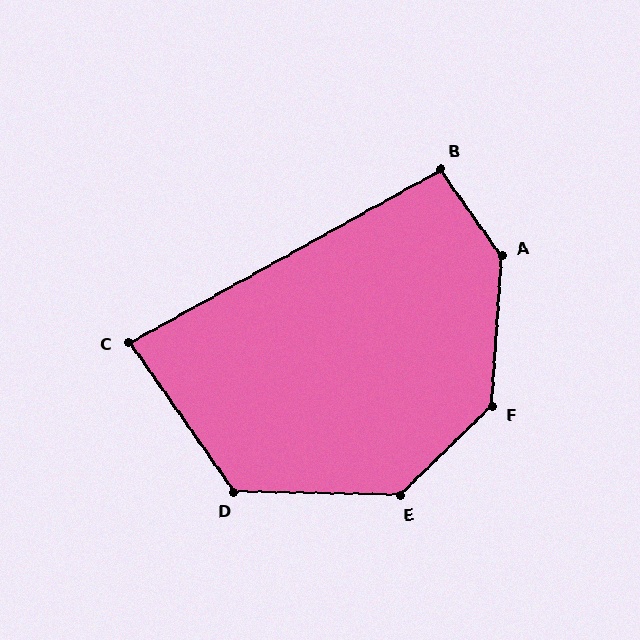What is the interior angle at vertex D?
Approximately 126 degrees (obtuse).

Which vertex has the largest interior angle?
A, at approximately 141 degrees.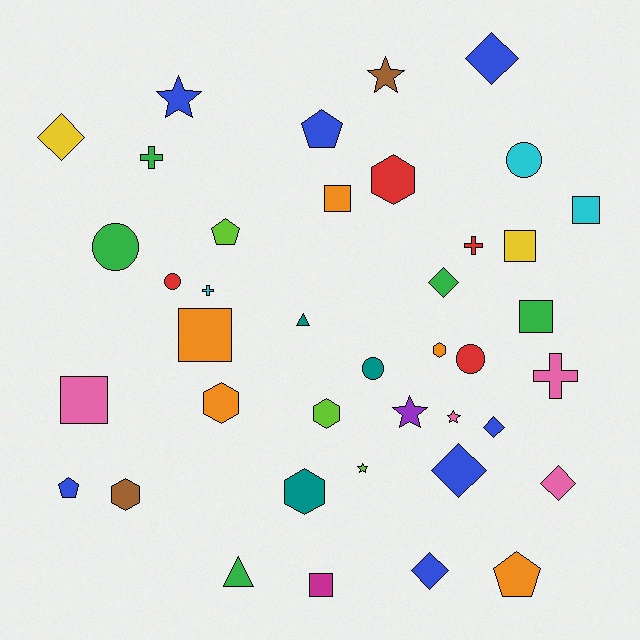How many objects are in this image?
There are 40 objects.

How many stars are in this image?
There are 5 stars.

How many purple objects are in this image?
There is 1 purple object.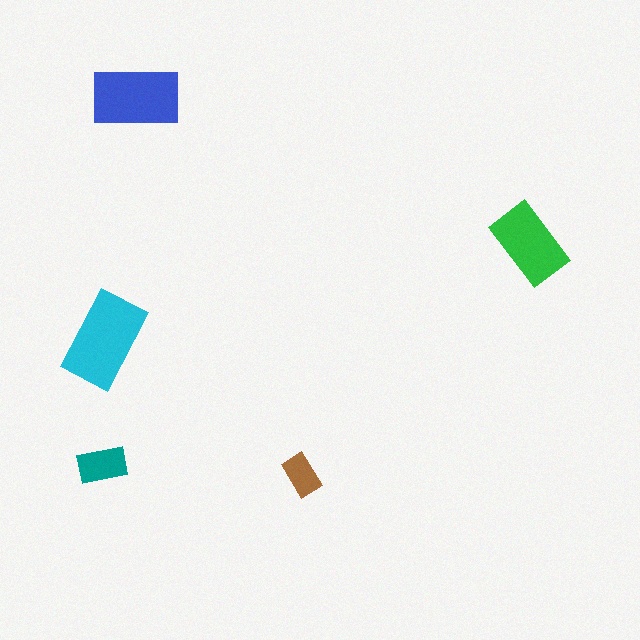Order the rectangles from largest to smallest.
the cyan one, the blue one, the green one, the teal one, the brown one.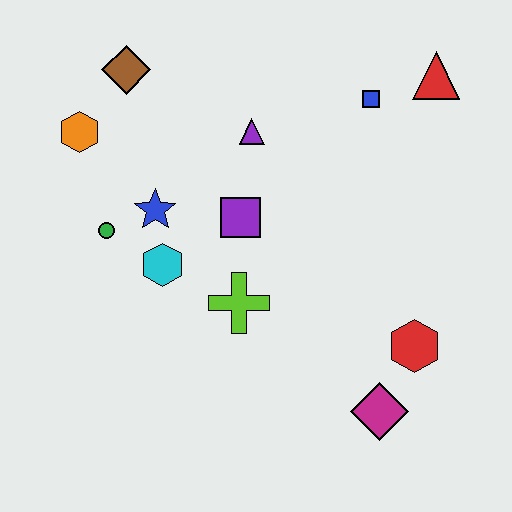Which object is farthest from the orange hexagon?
The magenta diamond is farthest from the orange hexagon.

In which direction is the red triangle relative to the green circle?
The red triangle is to the right of the green circle.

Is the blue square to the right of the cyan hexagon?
Yes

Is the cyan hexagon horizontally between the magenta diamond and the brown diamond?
Yes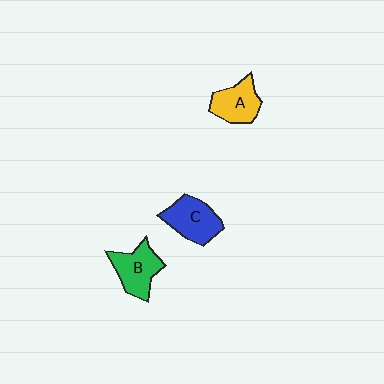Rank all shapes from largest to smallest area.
From largest to smallest: C (blue), B (green), A (yellow).